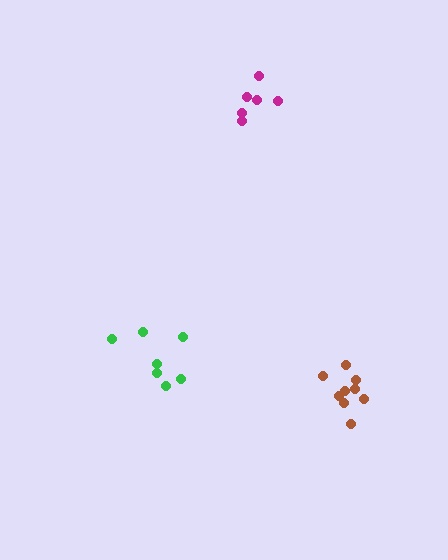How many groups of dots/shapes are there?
There are 3 groups.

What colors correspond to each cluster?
The clusters are colored: magenta, green, brown.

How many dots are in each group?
Group 1: 6 dots, Group 2: 7 dots, Group 3: 9 dots (22 total).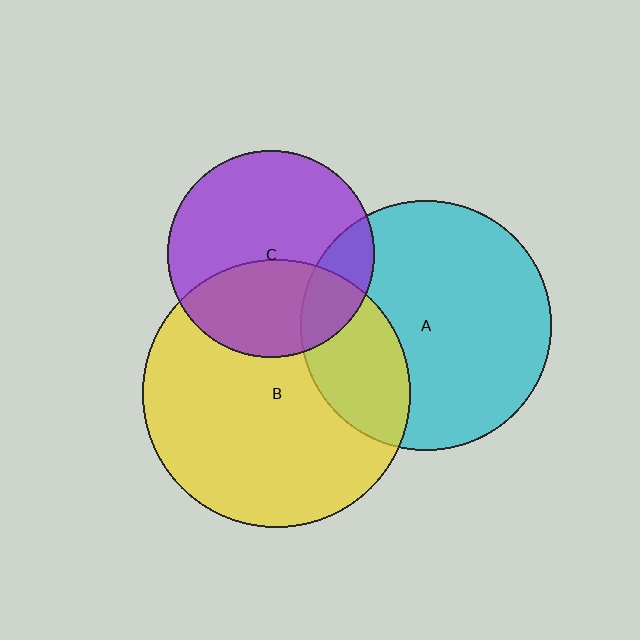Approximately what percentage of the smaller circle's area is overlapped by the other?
Approximately 25%.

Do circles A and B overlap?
Yes.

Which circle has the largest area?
Circle B (yellow).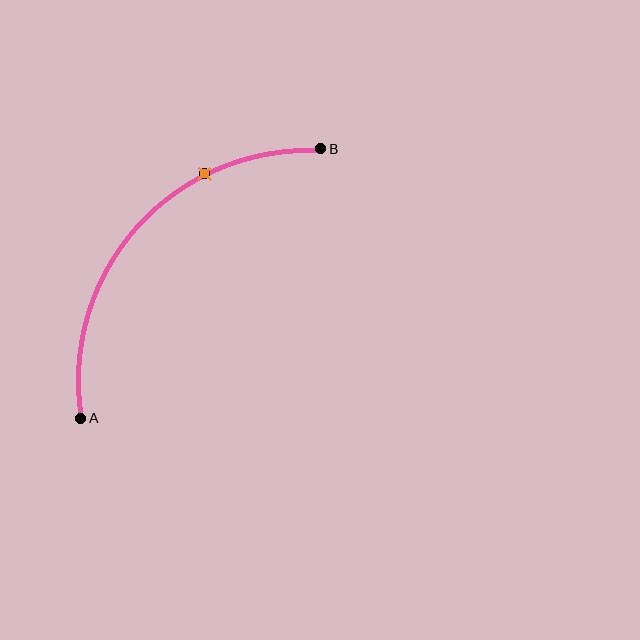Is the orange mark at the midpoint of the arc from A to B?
No. The orange mark lies on the arc but is closer to endpoint B. The arc midpoint would be at the point on the curve equidistant along the arc from both A and B.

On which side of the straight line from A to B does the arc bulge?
The arc bulges above and to the left of the straight line connecting A and B.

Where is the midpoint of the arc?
The arc midpoint is the point on the curve farthest from the straight line joining A and B. It sits above and to the left of that line.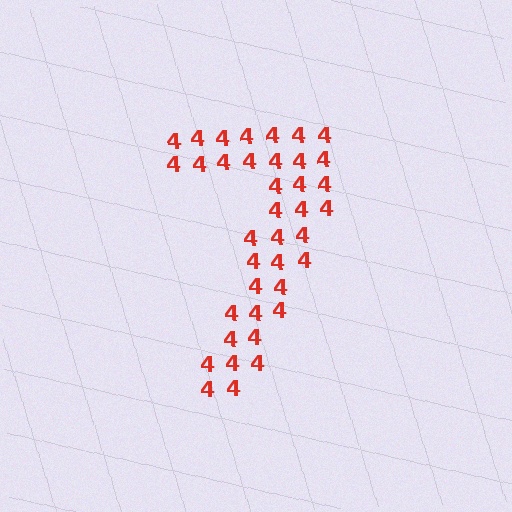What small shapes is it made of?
It is made of small digit 4's.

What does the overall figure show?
The overall figure shows the digit 7.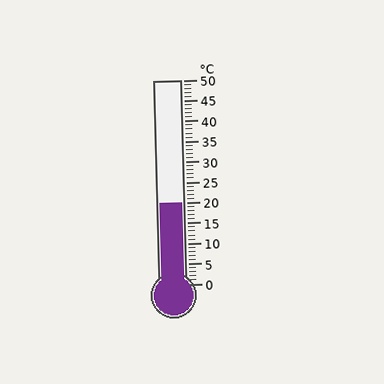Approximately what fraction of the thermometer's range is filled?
The thermometer is filled to approximately 40% of its range.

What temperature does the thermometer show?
The thermometer shows approximately 20°C.